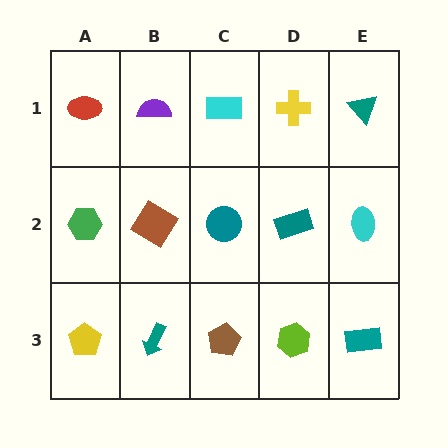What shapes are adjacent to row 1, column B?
A brown diamond (row 2, column B), a red ellipse (row 1, column A), a cyan rectangle (row 1, column C).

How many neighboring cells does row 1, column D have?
3.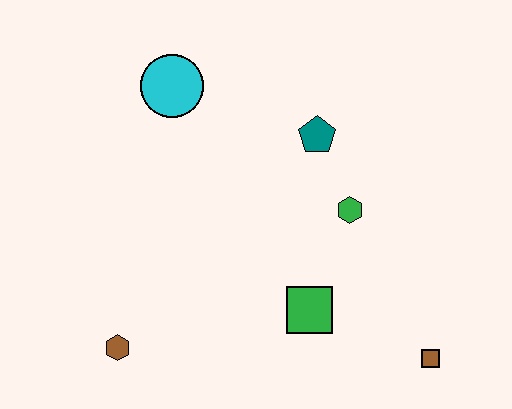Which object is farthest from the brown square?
The cyan circle is farthest from the brown square.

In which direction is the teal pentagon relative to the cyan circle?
The teal pentagon is to the right of the cyan circle.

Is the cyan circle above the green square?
Yes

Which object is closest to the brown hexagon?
The green square is closest to the brown hexagon.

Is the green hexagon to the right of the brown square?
No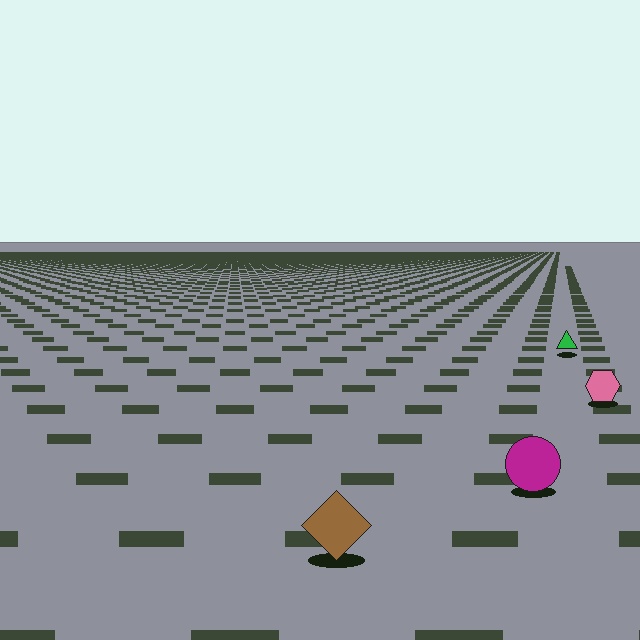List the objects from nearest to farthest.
From nearest to farthest: the brown diamond, the magenta circle, the pink hexagon, the green triangle.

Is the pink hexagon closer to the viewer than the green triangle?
Yes. The pink hexagon is closer — you can tell from the texture gradient: the ground texture is coarser near it.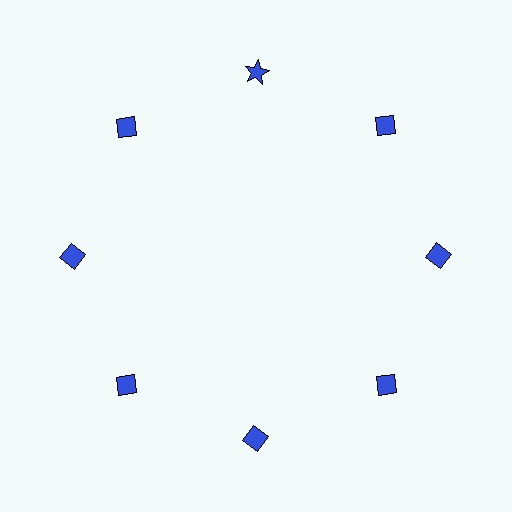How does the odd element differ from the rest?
It has a different shape: star instead of diamond.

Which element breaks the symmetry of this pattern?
The blue star at roughly the 12 o'clock position breaks the symmetry. All other shapes are blue diamonds.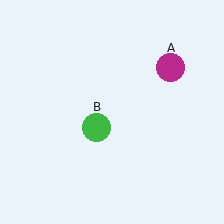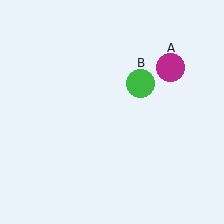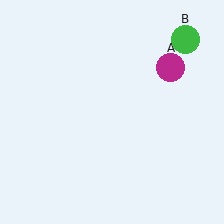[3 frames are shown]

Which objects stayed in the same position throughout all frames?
Magenta circle (object A) remained stationary.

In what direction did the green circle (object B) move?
The green circle (object B) moved up and to the right.